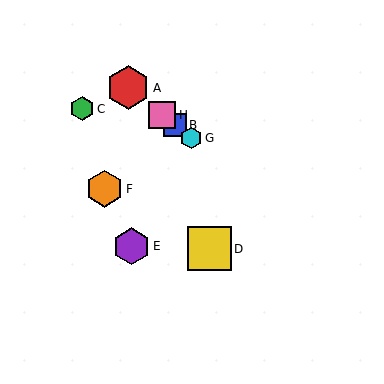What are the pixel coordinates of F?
Object F is at (104, 189).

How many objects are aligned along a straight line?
4 objects (A, B, G, H) are aligned along a straight line.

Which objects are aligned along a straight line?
Objects A, B, G, H are aligned along a straight line.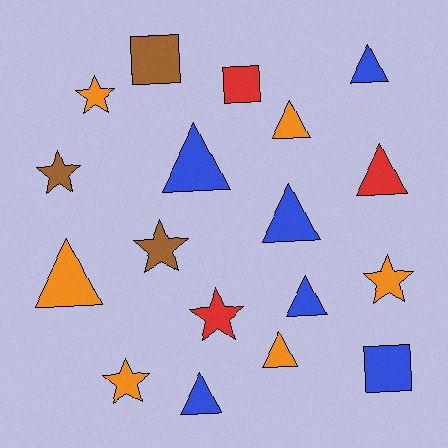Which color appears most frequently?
Orange, with 6 objects.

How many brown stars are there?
There are 2 brown stars.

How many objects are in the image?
There are 18 objects.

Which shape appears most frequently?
Triangle, with 9 objects.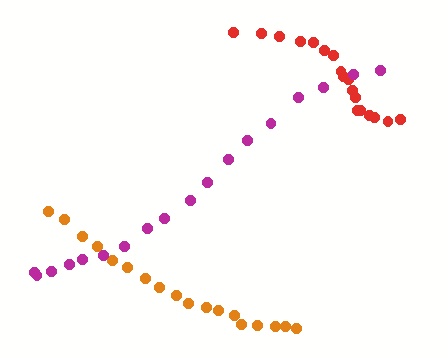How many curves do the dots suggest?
There are 3 distinct paths.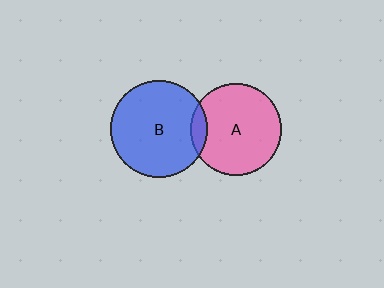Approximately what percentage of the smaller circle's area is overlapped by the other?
Approximately 10%.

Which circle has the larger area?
Circle B (blue).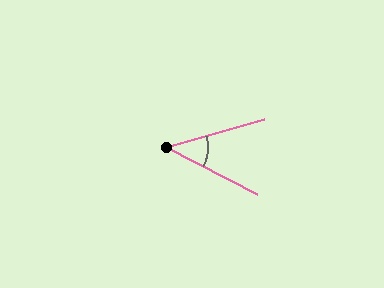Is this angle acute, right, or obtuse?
It is acute.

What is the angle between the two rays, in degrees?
Approximately 43 degrees.